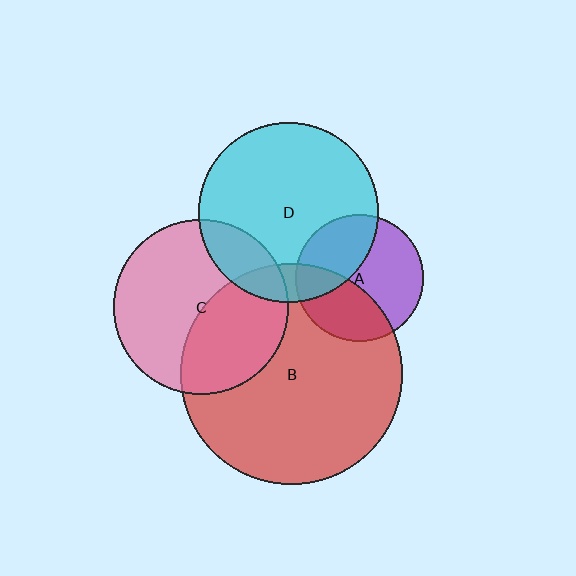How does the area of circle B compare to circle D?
Approximately 1.5 times.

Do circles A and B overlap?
Yes.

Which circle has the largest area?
Circle B (red).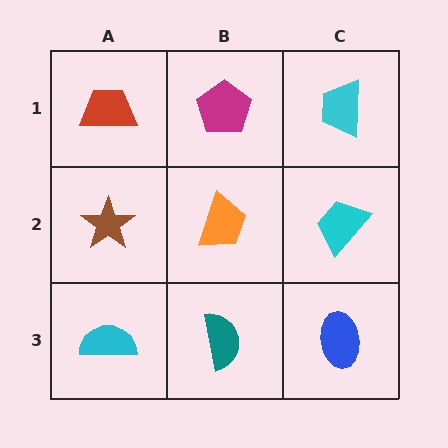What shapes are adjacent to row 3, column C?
A cyan trapezoid (row 2, column C), a teal semicircle (row 3, column B).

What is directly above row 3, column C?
A cyan trapezoid.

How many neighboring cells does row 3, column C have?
2.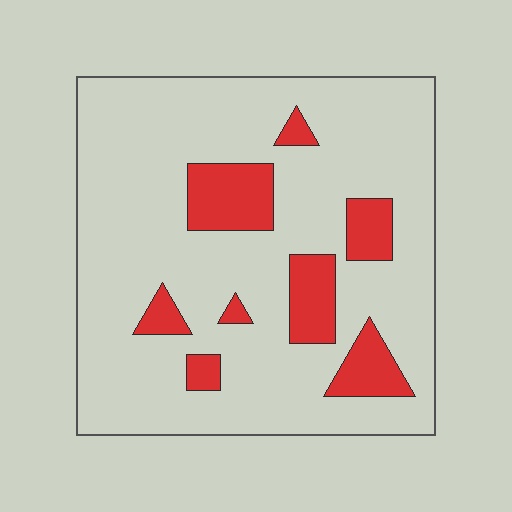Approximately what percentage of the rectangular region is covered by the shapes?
Approximately 15%.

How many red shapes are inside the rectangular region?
8.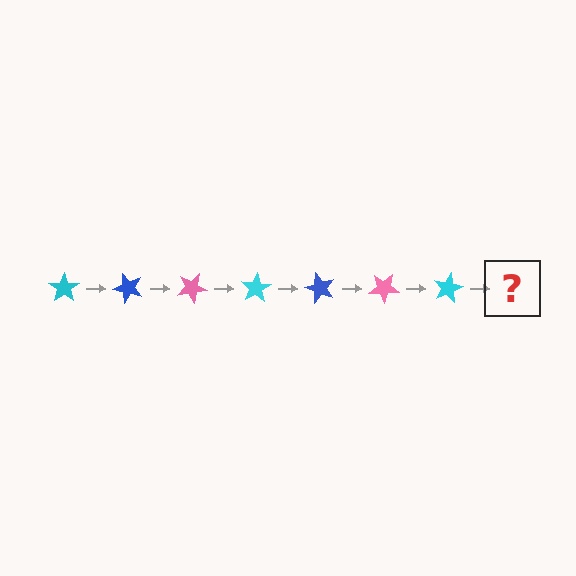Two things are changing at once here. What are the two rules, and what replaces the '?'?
The two rules are that it rotates 50 degrees each step and the color cycles through cyan, blue, and pink. The '?' should be a blue star, rotated 350 degrees from the start.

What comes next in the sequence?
The next element should be a blue star, rotated 350 degrees from the start.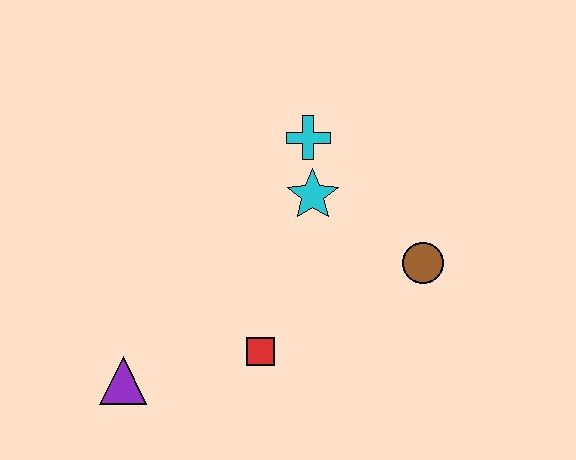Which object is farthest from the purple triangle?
The brown circle is farthest from the purple triangle.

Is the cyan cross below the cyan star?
No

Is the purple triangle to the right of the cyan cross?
No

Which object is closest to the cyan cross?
The cyan star is closest to the cyan cross.